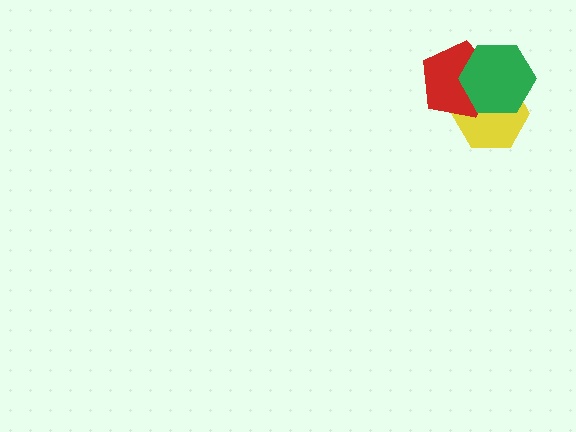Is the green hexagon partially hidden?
No, no other shape covers it.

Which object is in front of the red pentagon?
The green hexagon is in front of the red pentagon.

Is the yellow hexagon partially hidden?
Yes, it is partially covered by another shape.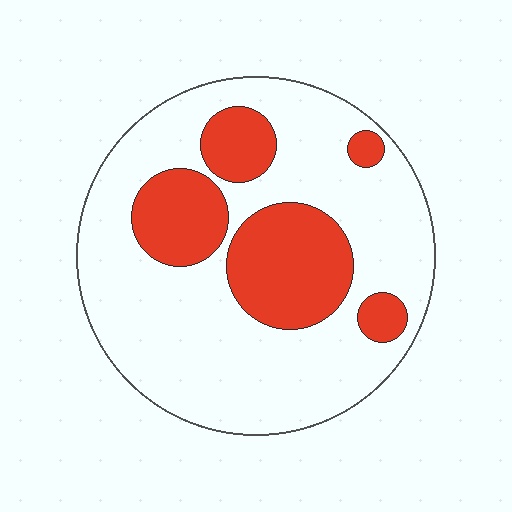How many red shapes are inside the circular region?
5.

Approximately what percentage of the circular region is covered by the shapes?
Approximately 30%.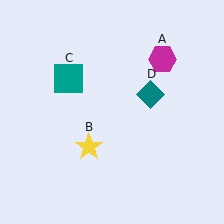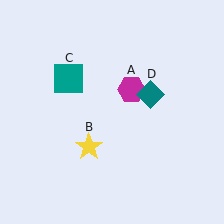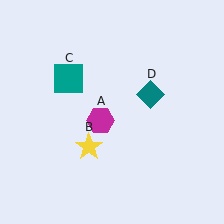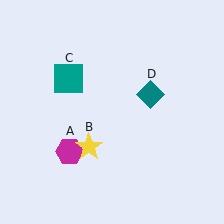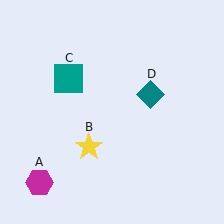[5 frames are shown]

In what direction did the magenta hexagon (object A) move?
The magenta hexagon (object A) moved down and to the left.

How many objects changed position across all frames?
1 object changed position: magenta hexagon (object A).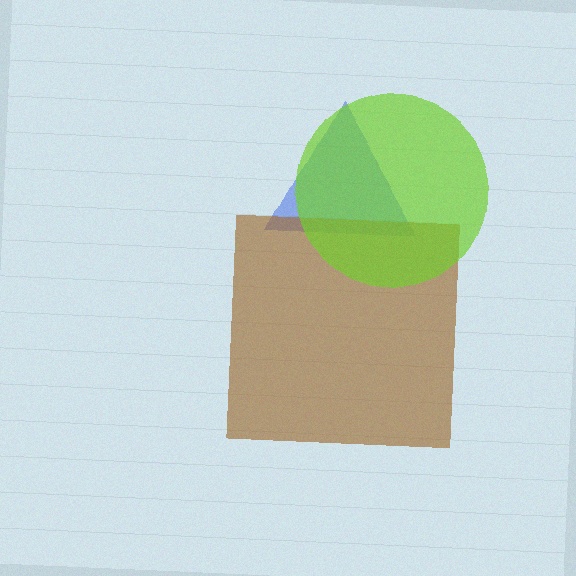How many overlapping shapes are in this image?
There are 3 overlapping shapes in the image.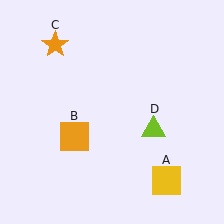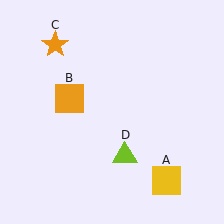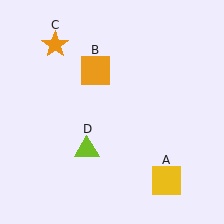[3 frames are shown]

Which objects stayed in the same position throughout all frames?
Yellow square (object A) and orange star (object C) remained stationary.